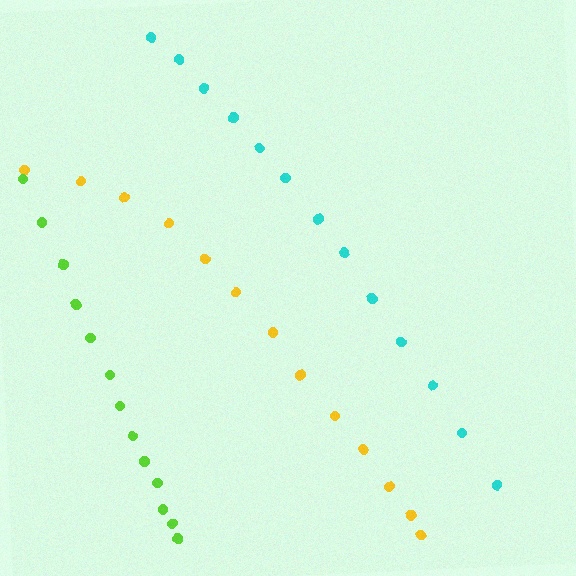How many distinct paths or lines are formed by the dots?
There are 3 distinct paths.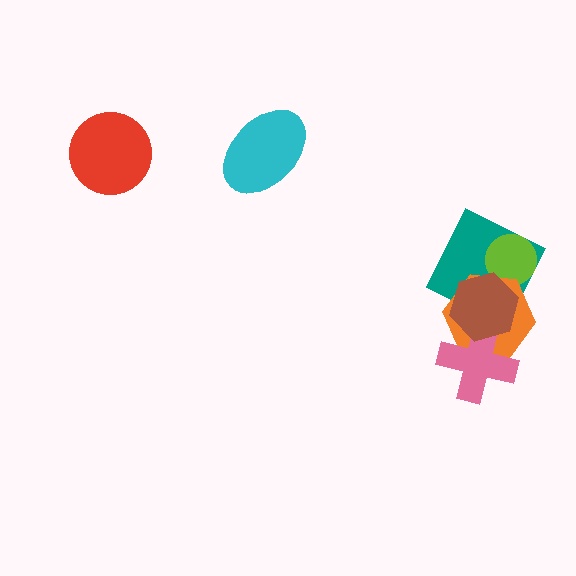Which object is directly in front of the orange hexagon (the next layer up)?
The pink cross is directly in front of the orange hexagon.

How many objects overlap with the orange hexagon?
4 objects overlap with the orange hexagon.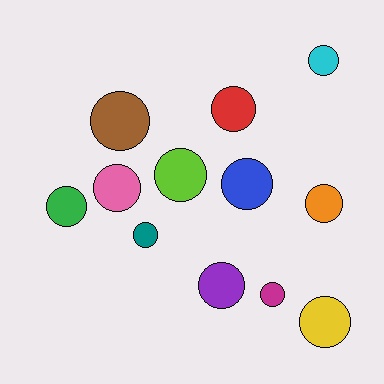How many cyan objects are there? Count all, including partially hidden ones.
There is 1 cyan object.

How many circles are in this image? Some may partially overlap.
There are 12 circles.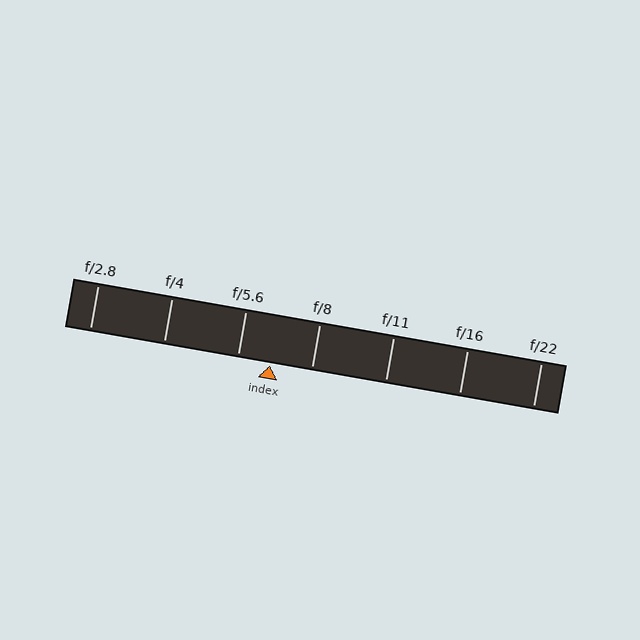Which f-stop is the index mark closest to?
The index mark is closest to f/5.6.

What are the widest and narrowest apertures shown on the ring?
The widest aperture shown is f/2.8 and the narrowest is f/22.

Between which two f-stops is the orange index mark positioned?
The index mark is between f/5.6 and f/8.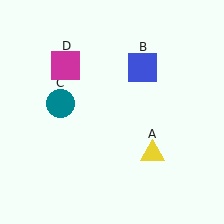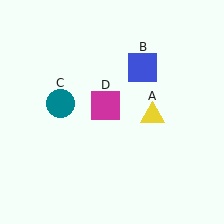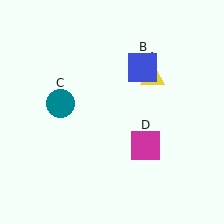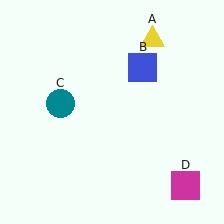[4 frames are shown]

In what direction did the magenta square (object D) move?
The magenta square (object D) moved down and to the right.